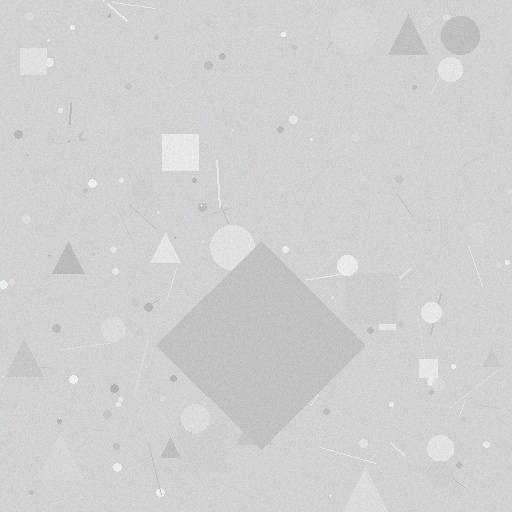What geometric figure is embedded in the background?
A diamond is embedded in the background.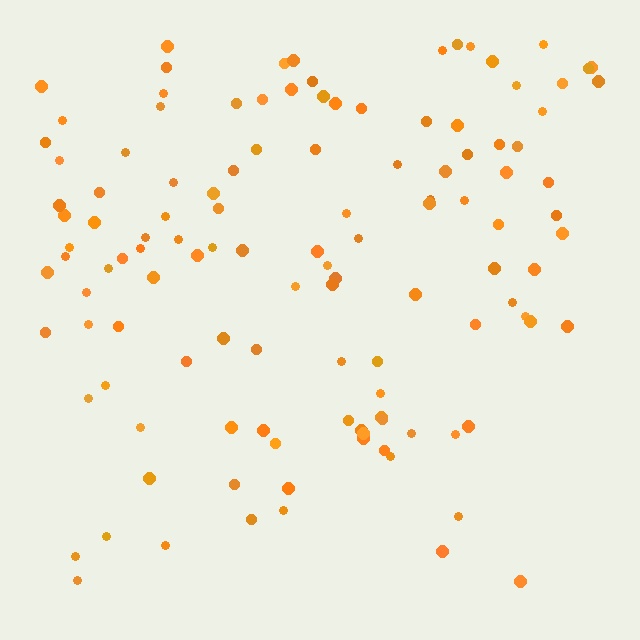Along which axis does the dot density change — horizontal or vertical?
Vertical.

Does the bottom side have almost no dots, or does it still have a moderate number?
Still a moderate number, just noticeably fewer than the top.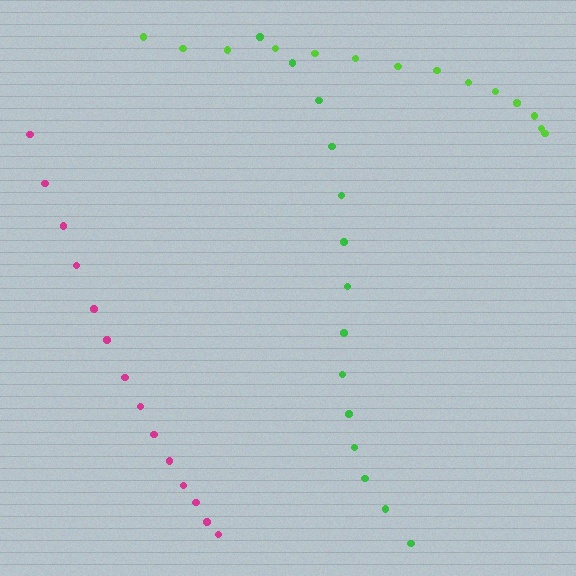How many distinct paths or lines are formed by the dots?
There are 3 distinct paths.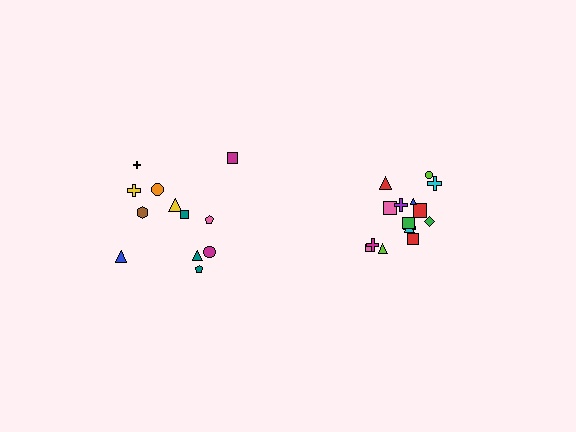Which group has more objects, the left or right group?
The right group.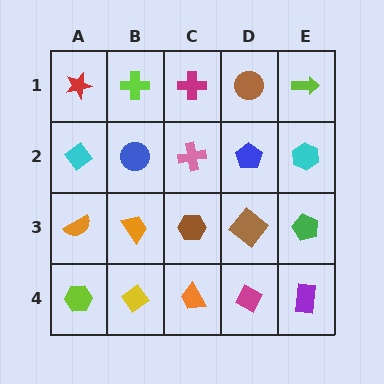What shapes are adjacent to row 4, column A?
An orange semicircle (row 3, column A), a yellow diamond (row 4, column B).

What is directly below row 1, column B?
A blue circle.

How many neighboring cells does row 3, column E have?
3.